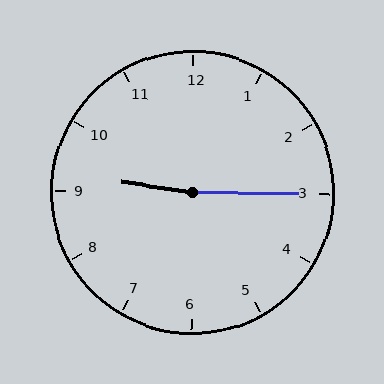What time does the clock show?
9:15.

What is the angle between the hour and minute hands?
Approximately 172 degrees.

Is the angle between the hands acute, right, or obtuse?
It is obtuse.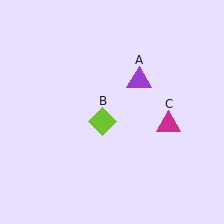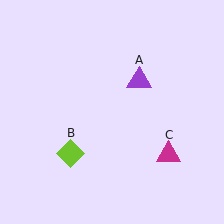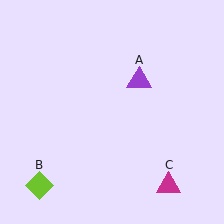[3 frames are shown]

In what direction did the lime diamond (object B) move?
The lime diamond (object B) moved down and to the left.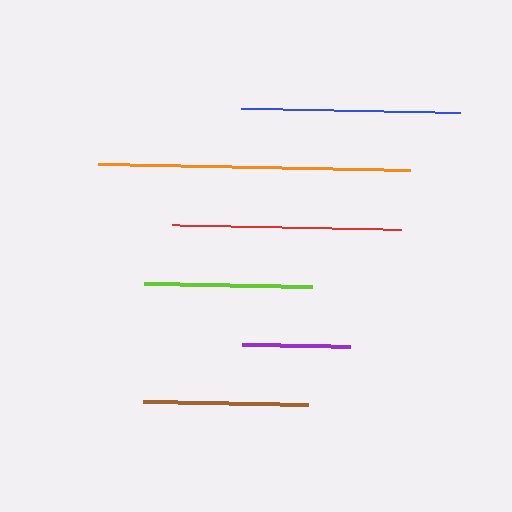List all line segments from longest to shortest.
From longest to shortest: orange, red, blue, lime, brown, purple.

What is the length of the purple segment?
The purple segment is approximately 107 pixels long.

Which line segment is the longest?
The orange line is the longest at approximately 312 pixels.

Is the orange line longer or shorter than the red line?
The orange line is longer than the red line.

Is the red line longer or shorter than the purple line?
The red line is longer than the purple line.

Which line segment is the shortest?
The purple line is the shortest at approximately 107 pixels.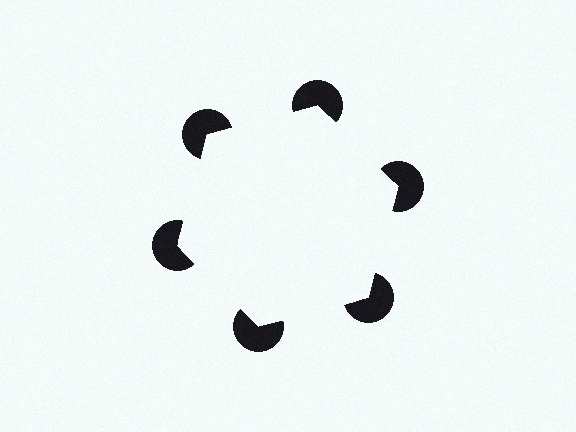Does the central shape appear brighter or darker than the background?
It typically appears slightly brighter than the background, even though no actual brightness change is drawn.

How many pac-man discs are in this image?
There are 6 — one at each vertex of the illusory hexagon.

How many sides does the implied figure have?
6 sides.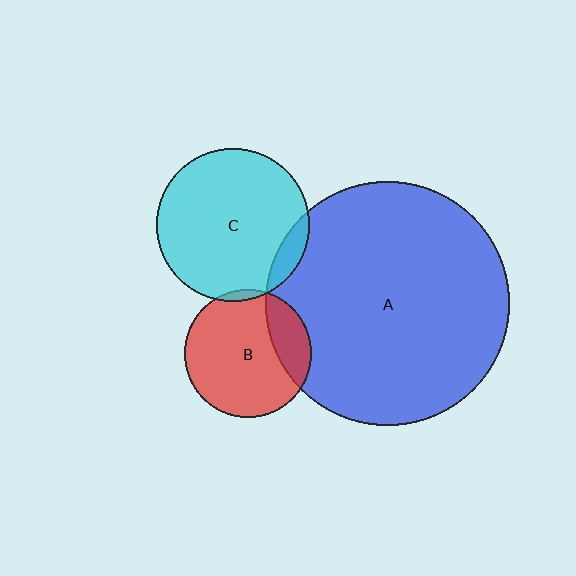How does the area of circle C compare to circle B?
Approximately 1.4 times.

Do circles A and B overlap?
Yes.